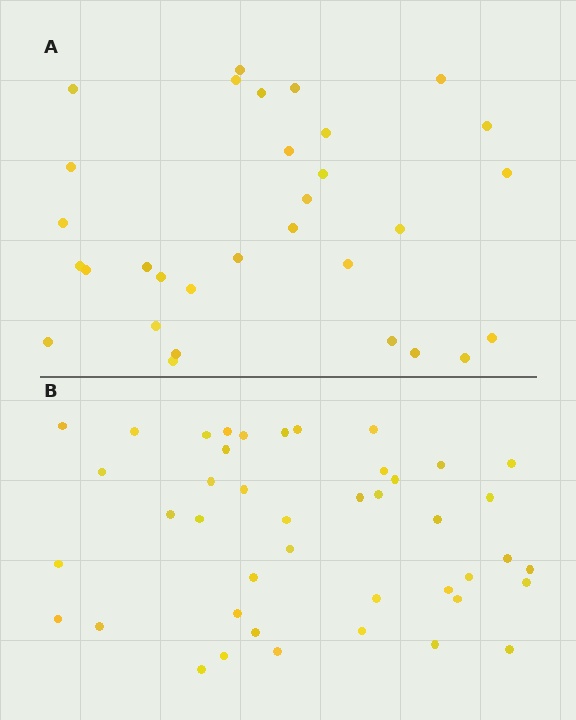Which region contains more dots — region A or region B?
Region B (the bottom region) has more dots.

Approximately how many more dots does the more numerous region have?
Region B has roughly 12 or so more dots than region A.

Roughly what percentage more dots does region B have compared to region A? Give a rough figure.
About 40% more.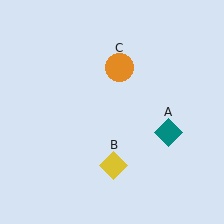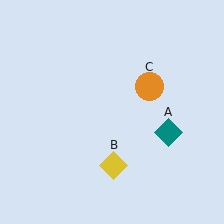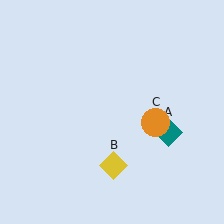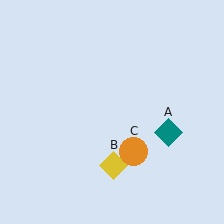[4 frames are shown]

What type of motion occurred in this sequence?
The orange circle (object C) rotated clockwise around the center of the scene.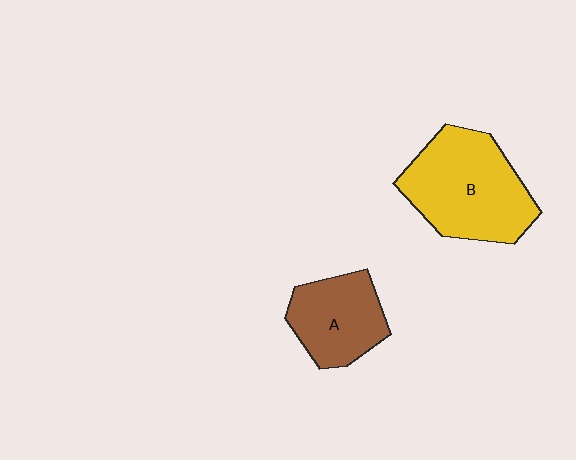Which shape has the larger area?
Shape B (yellow).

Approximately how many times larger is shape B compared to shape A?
Approximately 1.6 times.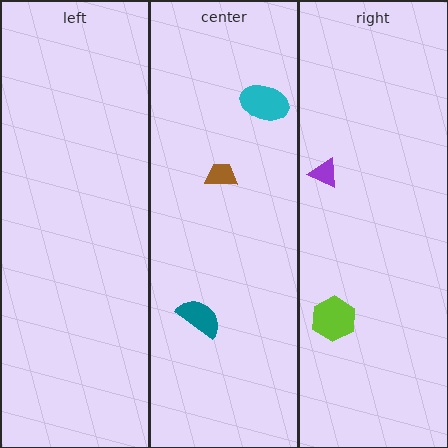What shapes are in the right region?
The purple triangle, the lime hexagon.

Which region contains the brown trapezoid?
The center region.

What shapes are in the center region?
The cyan ellipse, the brown trapezoid, the teal semicircle.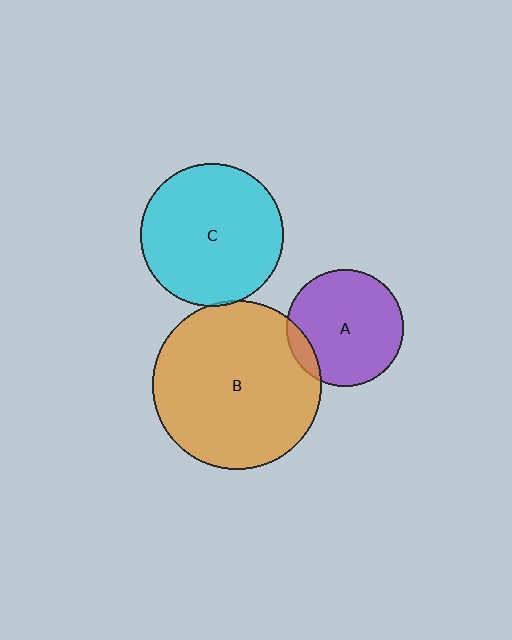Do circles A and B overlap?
Yes.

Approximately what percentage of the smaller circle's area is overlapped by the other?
Approximately 10%.